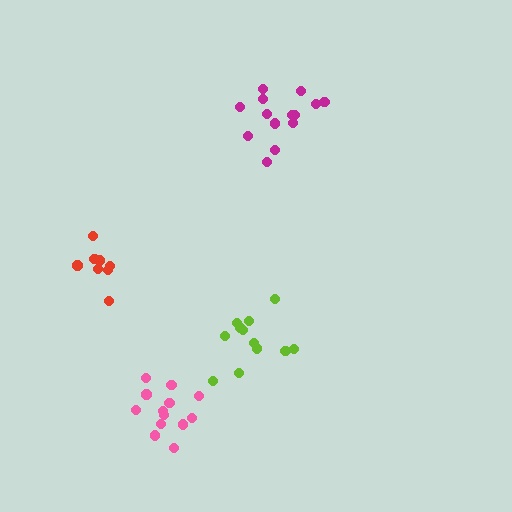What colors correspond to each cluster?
The clusters are colored: red, lime, magenta, pink.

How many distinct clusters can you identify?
There are 4 distinct clusters.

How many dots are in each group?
Group 1: 8 dots, Group 2: 12 dots, Group 3: 14 dots, Group 4: 13 dots (47 total).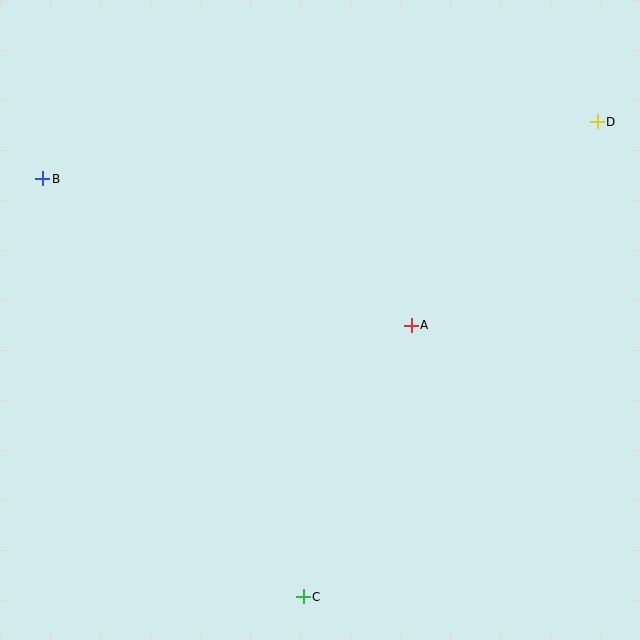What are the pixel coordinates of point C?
Point C is at (303, 597).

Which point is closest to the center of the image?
Point A at (411, 325) is closest to the center.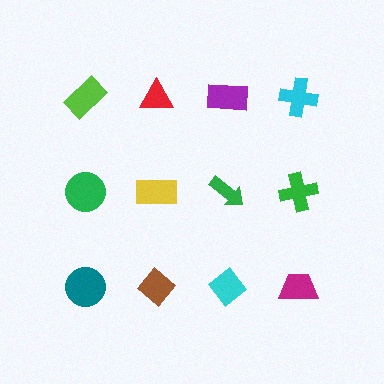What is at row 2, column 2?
A yellow rectangle.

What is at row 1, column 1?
A lime rectangle.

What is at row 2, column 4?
A green cross.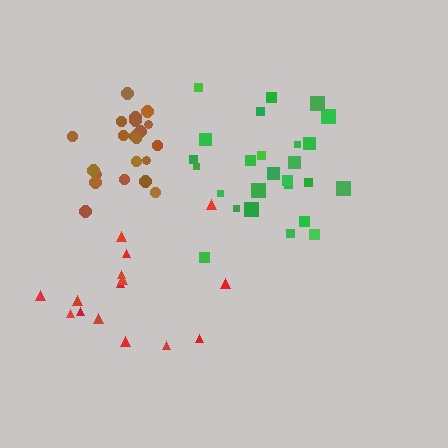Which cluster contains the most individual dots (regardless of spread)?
Green (26).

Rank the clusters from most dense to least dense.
brown, green, red.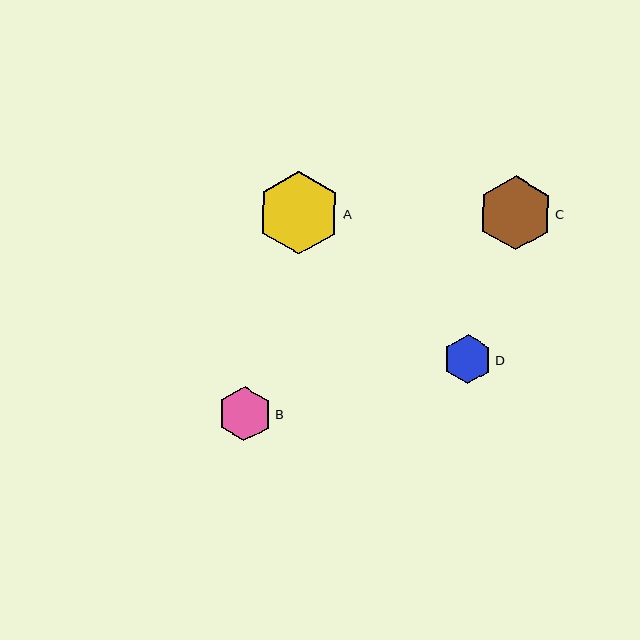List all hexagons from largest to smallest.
From largest to smallest: A, C, B, D.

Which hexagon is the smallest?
Hexagon D is the smallest with a size of approximately 49 pixels.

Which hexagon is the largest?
Hexagon A is the largest with a size of approximately 83 pixels.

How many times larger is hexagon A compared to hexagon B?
Hexagon A is approximately 1.5 times the size of hexagon B.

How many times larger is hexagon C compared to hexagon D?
Hexagon C is approximately 1.5 times the size of hexagon D.